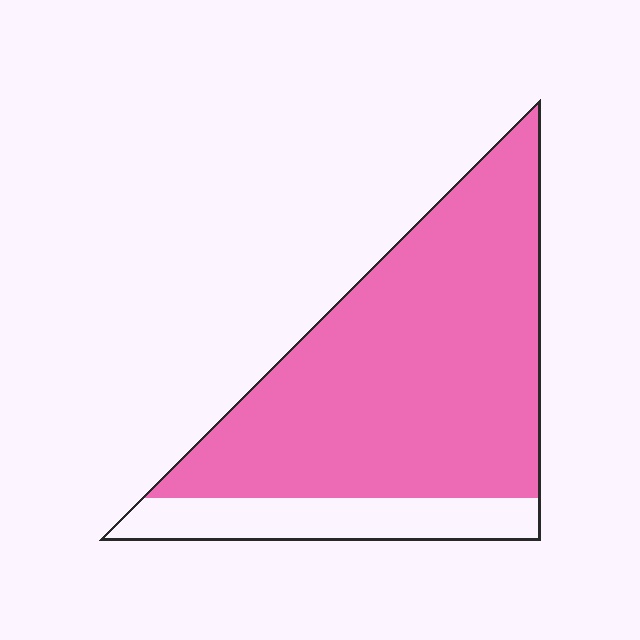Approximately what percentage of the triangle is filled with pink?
Approximately 80%.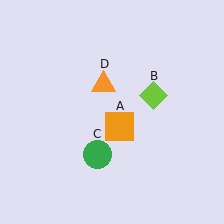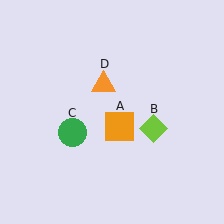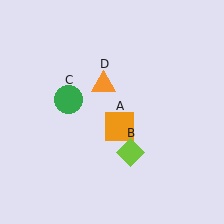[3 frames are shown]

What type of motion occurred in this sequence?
The lime diamond (object B), green circle (object C) rotated clockwise around the center of the scene.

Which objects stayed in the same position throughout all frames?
Orange square (object A) and orange triangle (object D) remained stationary.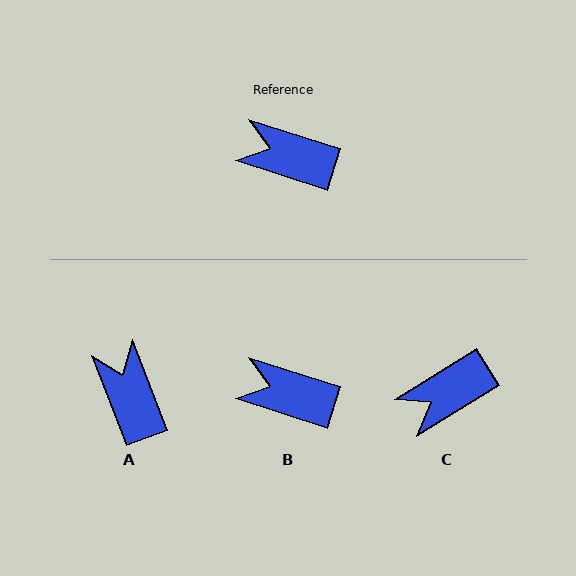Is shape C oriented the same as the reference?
No, it is off by about 50 degrees.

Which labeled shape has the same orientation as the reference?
B.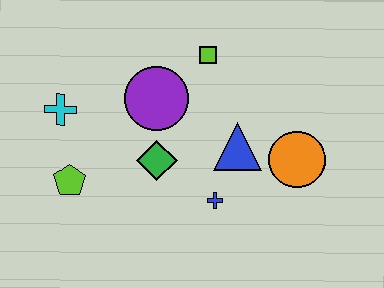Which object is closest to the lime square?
The purple circle is closest to the lime square.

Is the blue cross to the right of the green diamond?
Yes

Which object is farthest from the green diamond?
The orange circle is farthest from the green diamond.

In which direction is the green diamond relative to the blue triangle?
The green diamond is to the left of the blue triangle.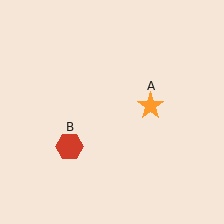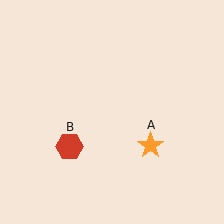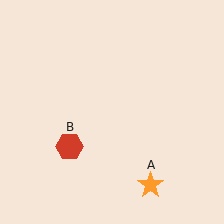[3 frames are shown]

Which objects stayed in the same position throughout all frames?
Red hexagon (object B) remained stationary.